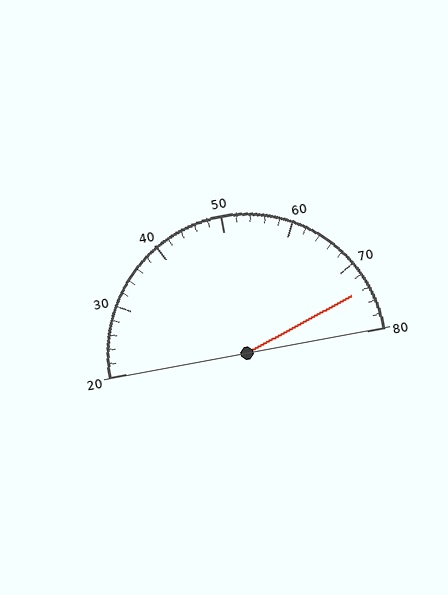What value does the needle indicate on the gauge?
The needle indicates approximately 74.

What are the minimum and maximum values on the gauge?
The gauge ranges from 20 to 80.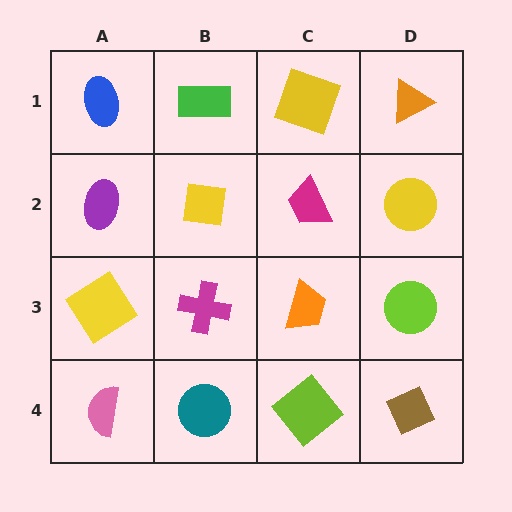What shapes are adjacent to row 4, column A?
A yellow diamond (row 3, column A), a teal circle (row 4, column B).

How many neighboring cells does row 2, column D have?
3.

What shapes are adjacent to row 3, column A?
A purple ellipse (row 2, column A), a pink semicircle (row 4, column A), a magenta cross (row 3, column B).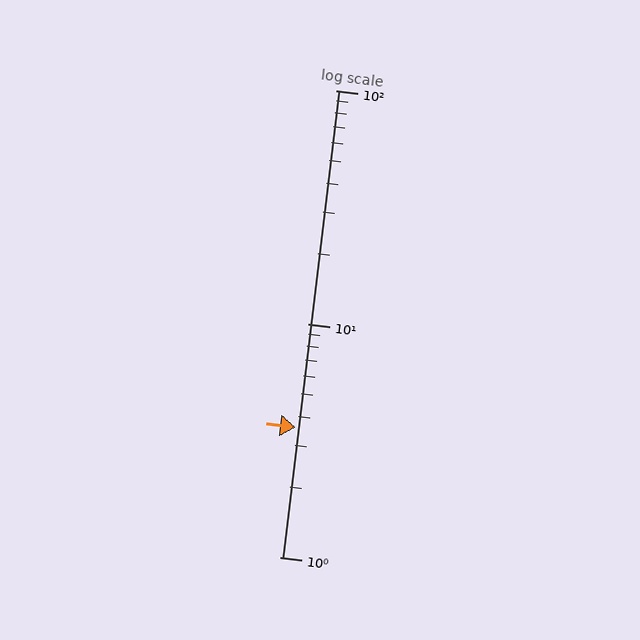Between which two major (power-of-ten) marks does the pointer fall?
The pointer is between 1 and 10.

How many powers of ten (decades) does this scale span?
The scale spans 2 decades, from 1 to 100.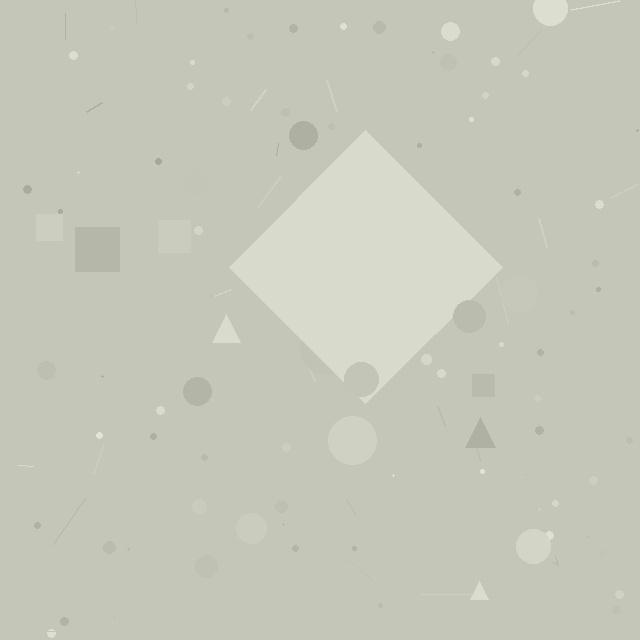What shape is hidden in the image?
A diamond is hidden in the image.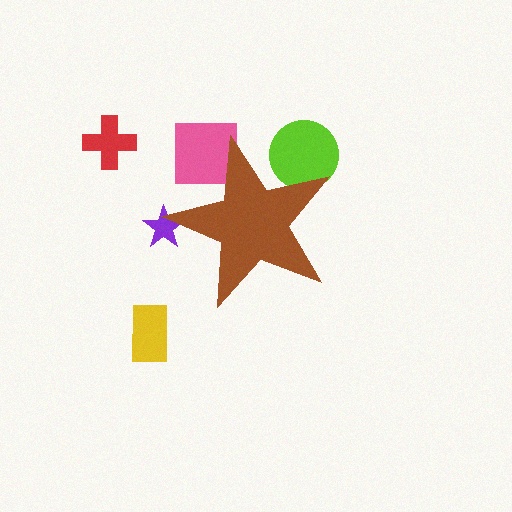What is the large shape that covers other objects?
A brown star.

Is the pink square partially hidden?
Yes, the pink square is partially hidden behind the brown star.